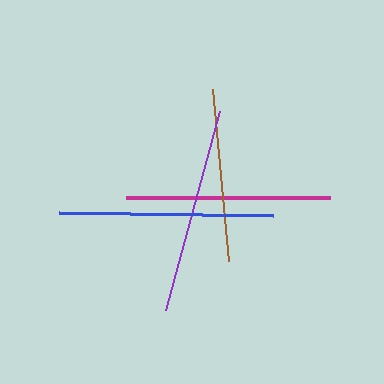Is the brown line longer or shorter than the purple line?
The purple line is longer than the brown line.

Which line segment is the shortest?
The brown line is the shortest at approximately 173 pixels.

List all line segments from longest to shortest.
From longest to shortest: blue, purple, magenta, brown.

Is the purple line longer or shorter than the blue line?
The blue line is longer than the purple line.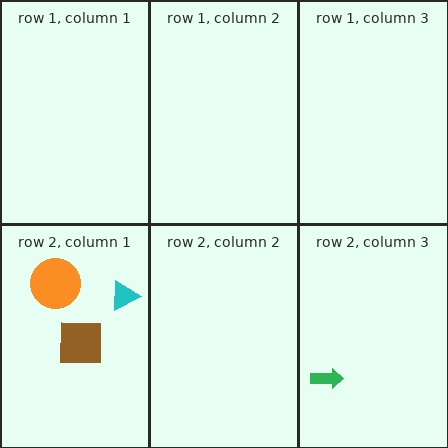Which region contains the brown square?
The row 2, column 1 region.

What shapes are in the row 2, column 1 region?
The brown square, the orange circle, the cyan triangle.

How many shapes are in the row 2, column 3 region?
1.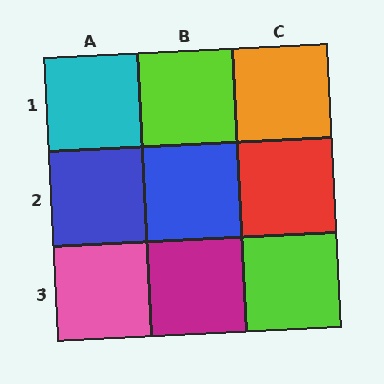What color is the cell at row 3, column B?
Magenta.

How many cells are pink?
1 cell is pink.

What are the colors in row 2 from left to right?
Blue, blue, red.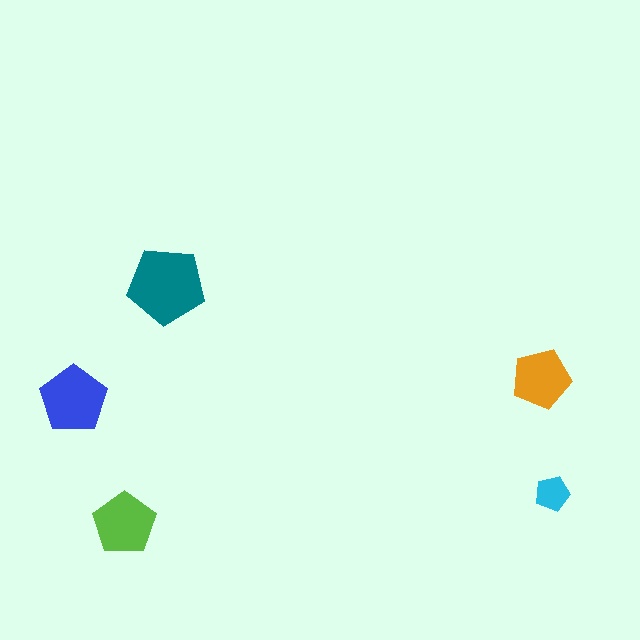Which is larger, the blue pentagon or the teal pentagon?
The teal one.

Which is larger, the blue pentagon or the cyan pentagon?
The blue one.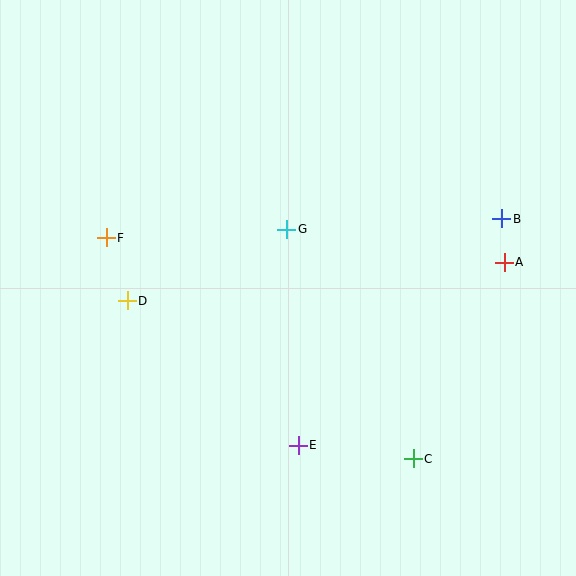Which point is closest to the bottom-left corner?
Point D is closest to the bottom-left corner.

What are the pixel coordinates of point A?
Point A is at (504, 262).